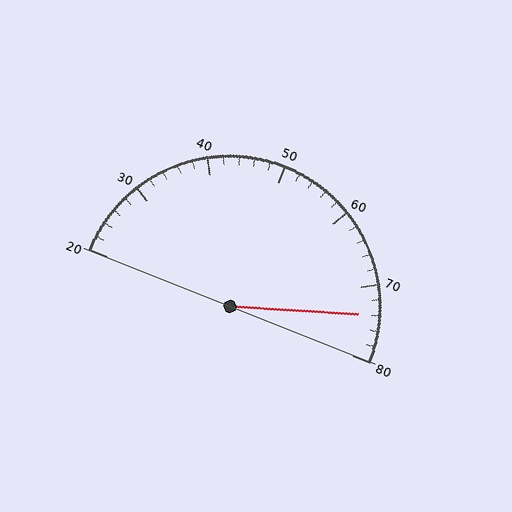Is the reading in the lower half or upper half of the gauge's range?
The reading is in the upper half of the range (20 to 80).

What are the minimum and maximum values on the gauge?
The gauge ranges from 20 to 80.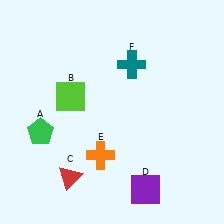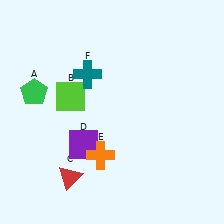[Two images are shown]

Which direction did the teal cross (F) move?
The teal cross (F) moved left.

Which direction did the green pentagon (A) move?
The green pentagon (A) moved up.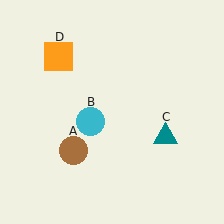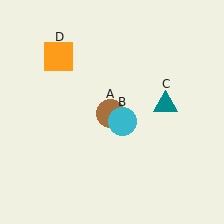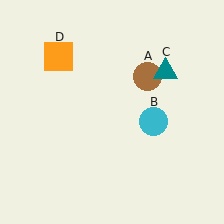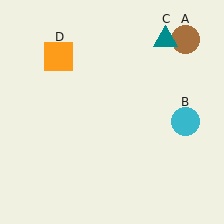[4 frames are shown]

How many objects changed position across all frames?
3 objects changed position: brown circle (object A), cyan circle (object B), teal triangle (object C).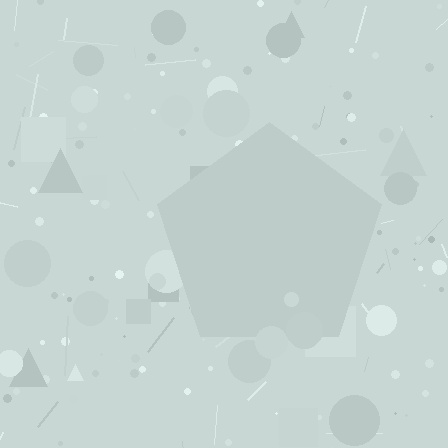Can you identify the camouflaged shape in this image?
The camouflaged shape is a pentagon.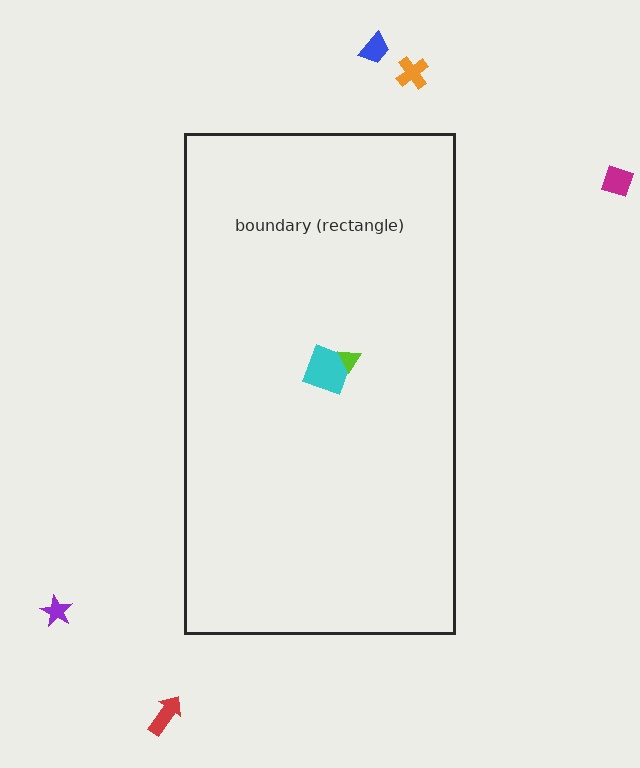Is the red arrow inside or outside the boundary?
Outside.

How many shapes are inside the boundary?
2 inside, 5 outside.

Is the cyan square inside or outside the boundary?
Inside.